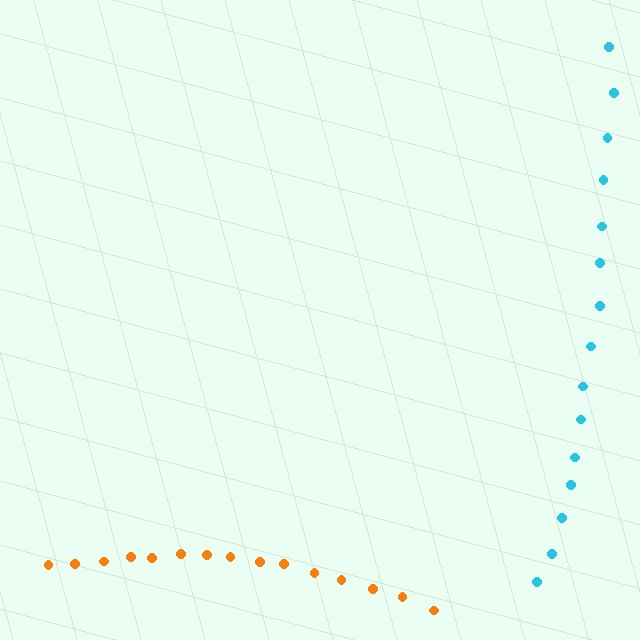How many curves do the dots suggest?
There are 2 distinct paths.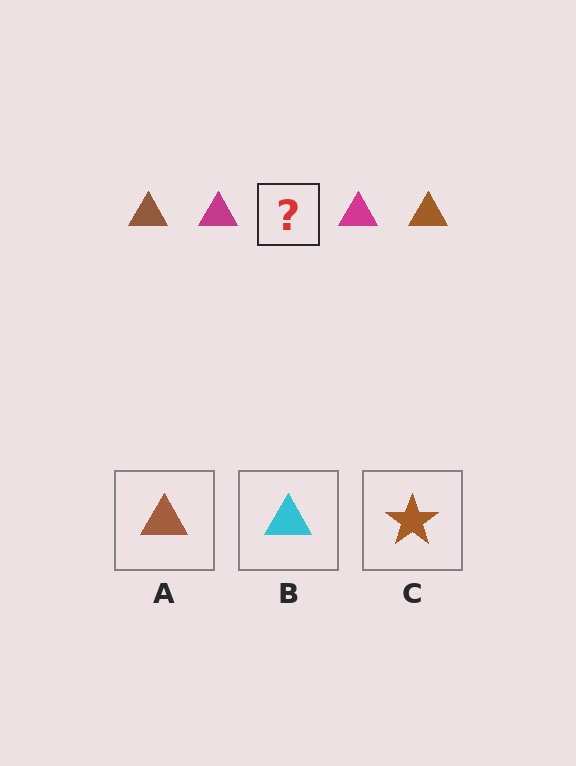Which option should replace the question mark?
Option A.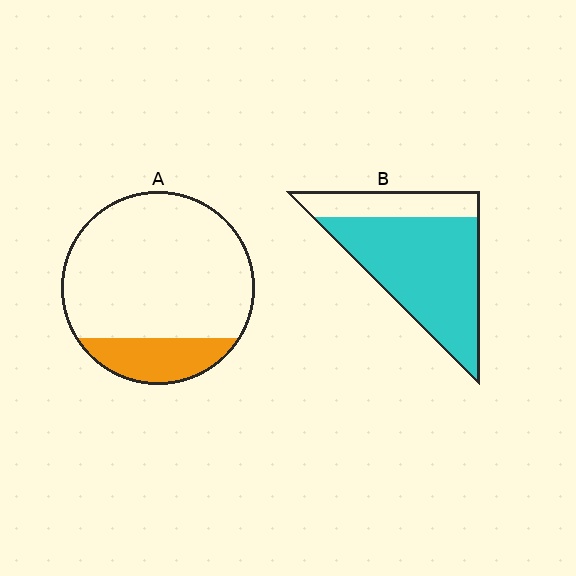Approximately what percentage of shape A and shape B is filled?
A is approximately 20% and B is approximately 75%.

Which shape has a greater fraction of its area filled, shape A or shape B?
Shape B.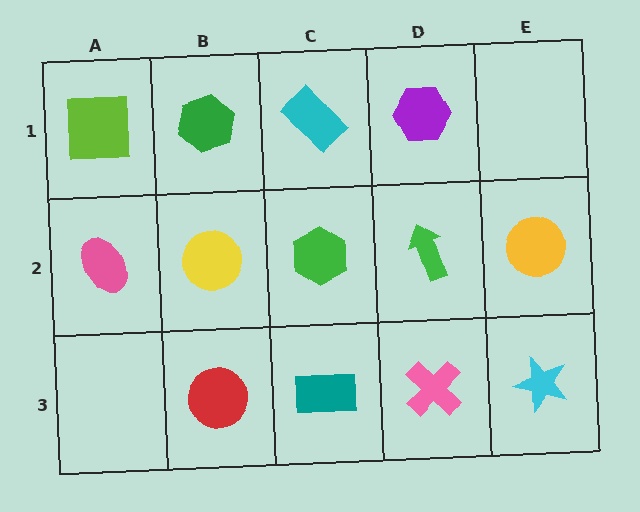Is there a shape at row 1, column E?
No, that cell is empty.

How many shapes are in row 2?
5 shapes.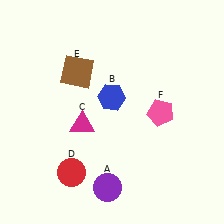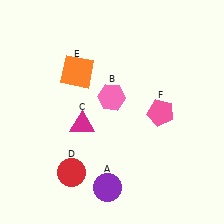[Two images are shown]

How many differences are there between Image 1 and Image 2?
There are 2 differences between the two images.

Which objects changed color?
B changed from blue to pink. E changed from brown to orange.